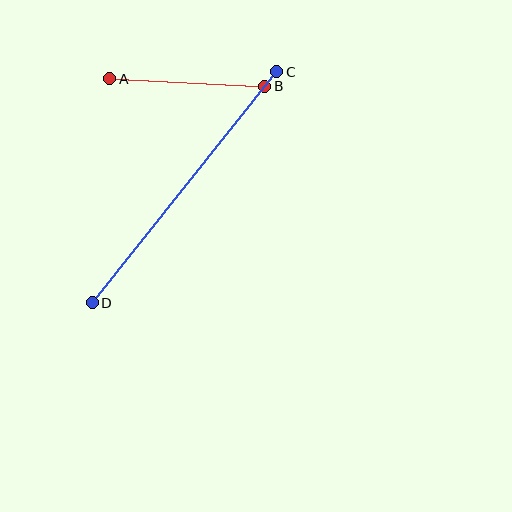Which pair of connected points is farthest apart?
Points C and D are farthest apart.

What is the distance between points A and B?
The distance is approximately 155 pixels.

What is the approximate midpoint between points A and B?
The midpoint is at approximately (187, 82) pixels.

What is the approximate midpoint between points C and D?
The midpoint is at approximately (185, 187) pixels.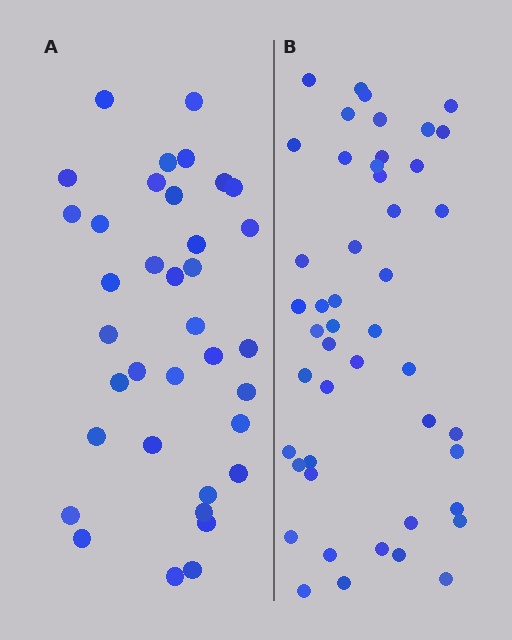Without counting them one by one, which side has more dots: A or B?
Region B (the right region) has more dots.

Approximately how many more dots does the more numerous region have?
Region B has roughly 12 or so more dots than region A.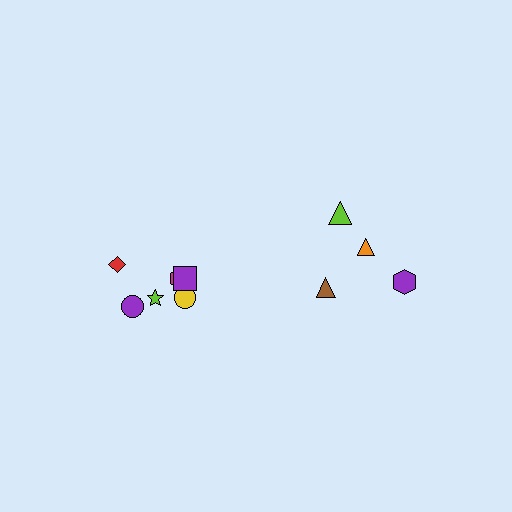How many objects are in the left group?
There are 6 objects.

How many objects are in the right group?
There are 4 objects.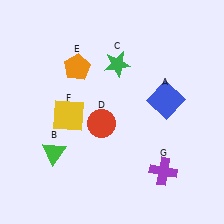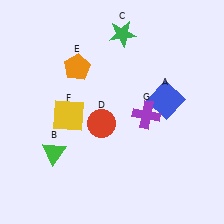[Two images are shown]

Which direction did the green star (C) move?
The green star (C) moved up.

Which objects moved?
The objects that moved are: the green star (C), the purple cross (G).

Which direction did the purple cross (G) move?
The purple cross (G) moved up.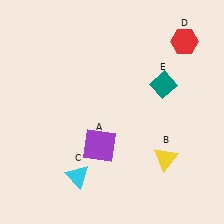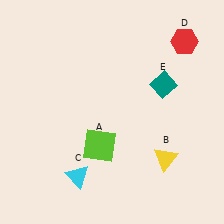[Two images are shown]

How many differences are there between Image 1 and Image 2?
There is 1 difference between the two images.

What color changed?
The square (A) changed from purple in Image 1 to lime in Image 2.